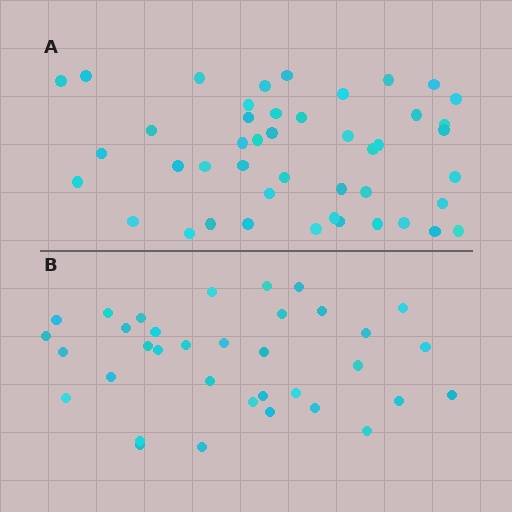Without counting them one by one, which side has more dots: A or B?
Region A (the top region) has more dots.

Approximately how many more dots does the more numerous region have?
Region A has roughly 10 or so more dots than region B.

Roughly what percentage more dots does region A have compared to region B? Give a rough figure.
About 30% more.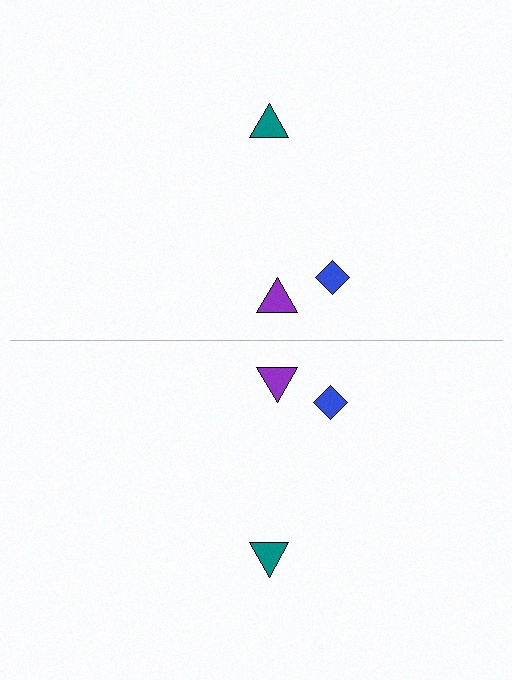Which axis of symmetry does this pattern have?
The pattern has a horizontal axis of symmetry running through the center of the image.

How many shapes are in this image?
There are 6 shapes in this image.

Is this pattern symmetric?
Yes, this pattern has bilateral (reflection) symmetry.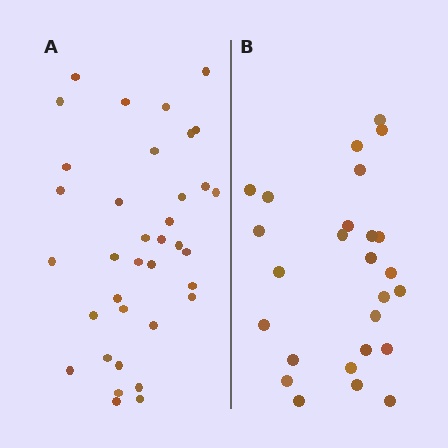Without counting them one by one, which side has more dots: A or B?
Region A (the left region) has more dots.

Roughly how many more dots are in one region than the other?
Region A has roughly 10 or so more dots than region B.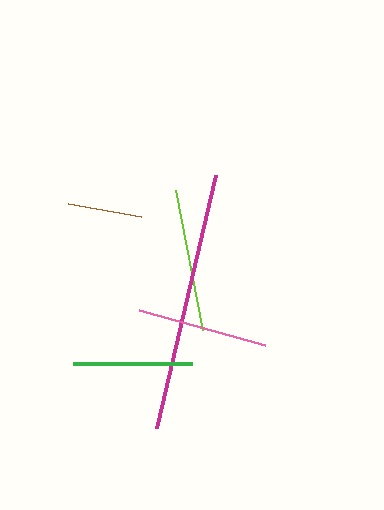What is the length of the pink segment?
The pink segment is approximately 131 pixels long.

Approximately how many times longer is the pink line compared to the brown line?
The pink line is approximately 1.8 times the length of the brown line.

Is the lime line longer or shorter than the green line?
The lime line is longer than the green line.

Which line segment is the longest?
The magenta line is the longest at approximately 259 pixels.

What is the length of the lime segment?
The lime segment is approximately 143 pixels long.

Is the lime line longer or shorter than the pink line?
The lime line is longer than the pink line.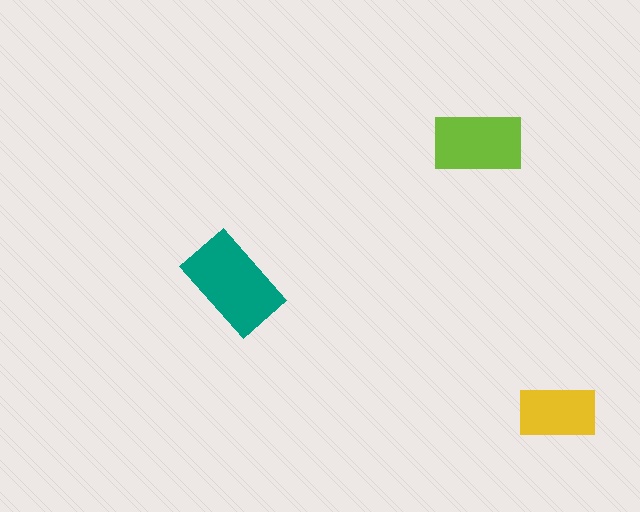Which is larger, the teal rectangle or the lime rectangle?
The teal one.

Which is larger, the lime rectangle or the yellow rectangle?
The lime one.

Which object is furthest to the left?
The teal rectangle is leftmost.